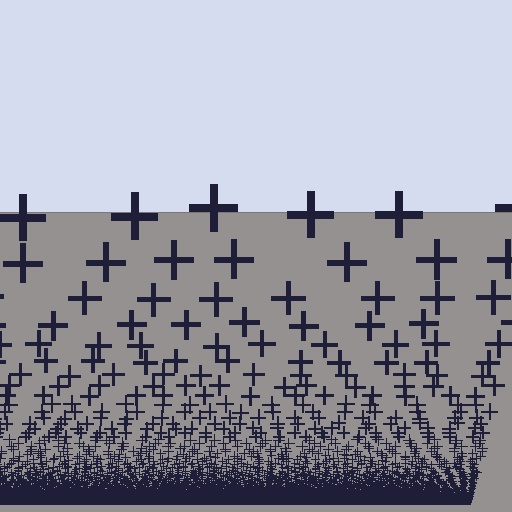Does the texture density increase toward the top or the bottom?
Density increases toward the bottom.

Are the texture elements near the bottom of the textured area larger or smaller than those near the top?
Smaller. The gradient is inverted — elements near the bottom are smaller and denser.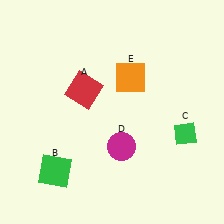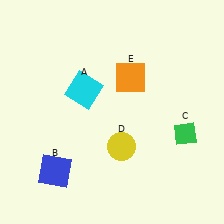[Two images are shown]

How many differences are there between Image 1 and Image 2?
There are 3 differences between the two images.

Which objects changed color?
A changed from red to cyan. B changed from green to blue. D changed from magenta to yellow.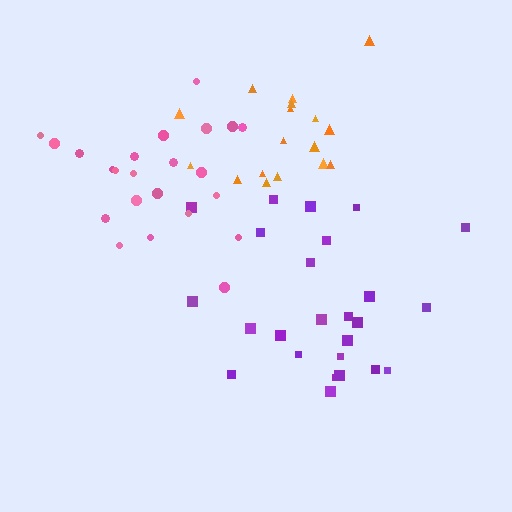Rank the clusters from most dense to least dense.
pink, purple, orange.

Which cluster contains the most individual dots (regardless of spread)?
Purple (25).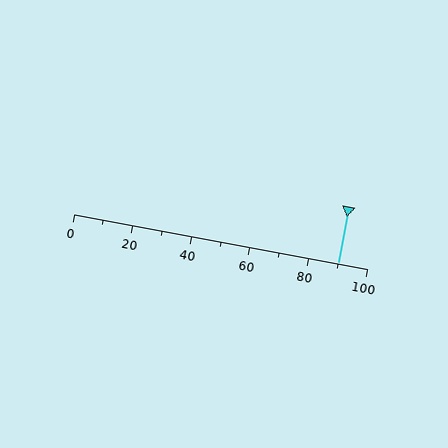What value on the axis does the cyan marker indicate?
The marker indicates approximately 90.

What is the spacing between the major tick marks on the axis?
The major ticks are spaced 20 apart.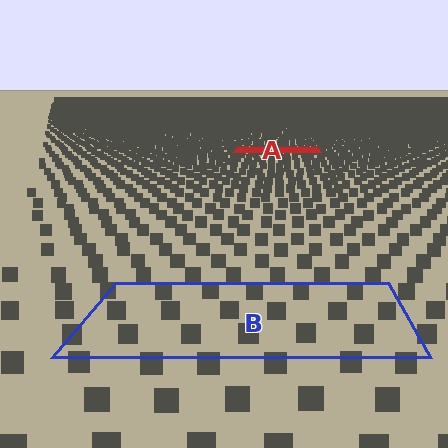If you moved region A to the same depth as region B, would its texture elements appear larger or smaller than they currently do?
They would appear larger. At a closer depth, the same texture elements are projected at a bigger on-screen size.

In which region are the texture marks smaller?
The texture marks are smaller in region A, because it is farther away.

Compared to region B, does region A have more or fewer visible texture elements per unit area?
Region A has more texture elements per unit area — they are packed more densely because it is farther away.